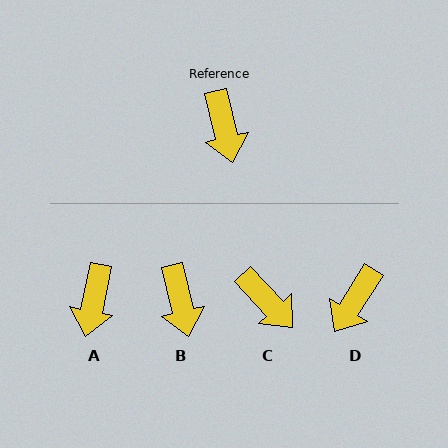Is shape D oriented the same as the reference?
No, it is off by about 46 degrees.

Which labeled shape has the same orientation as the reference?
B.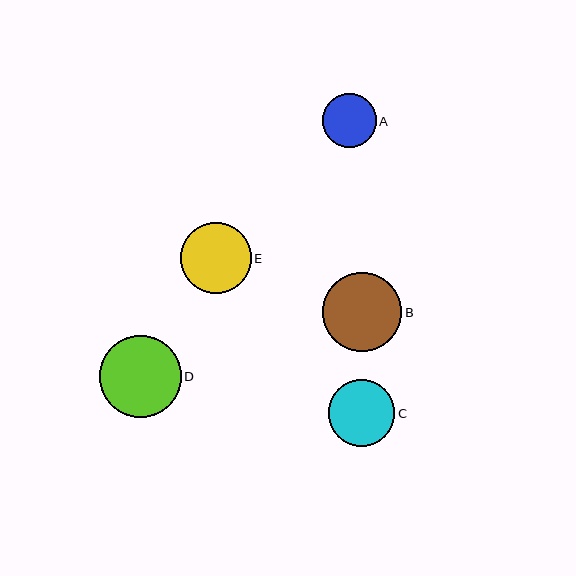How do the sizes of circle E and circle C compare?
Circle E and circle C are approximately the same size.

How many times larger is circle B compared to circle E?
Circle B is approximately 1.1 times the size of circle E.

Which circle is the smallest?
Circle A is the smallest with a size of approximately 54 pixels.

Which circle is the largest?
Circle D is the largest with a size of approximately 82 pixels.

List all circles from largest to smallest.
From largest to smallest: D, B, E, C, A.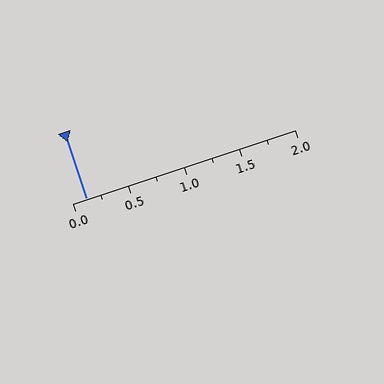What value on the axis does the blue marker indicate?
The marker indicates approximately 0.12.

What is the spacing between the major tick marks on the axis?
The major ticks are spaced 0.5 apart.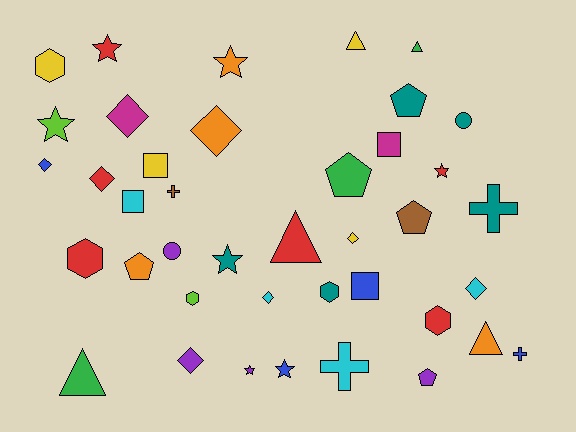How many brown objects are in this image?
There are 2 brown objects.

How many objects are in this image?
There are 40 objects.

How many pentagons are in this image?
There are 5 pentagons.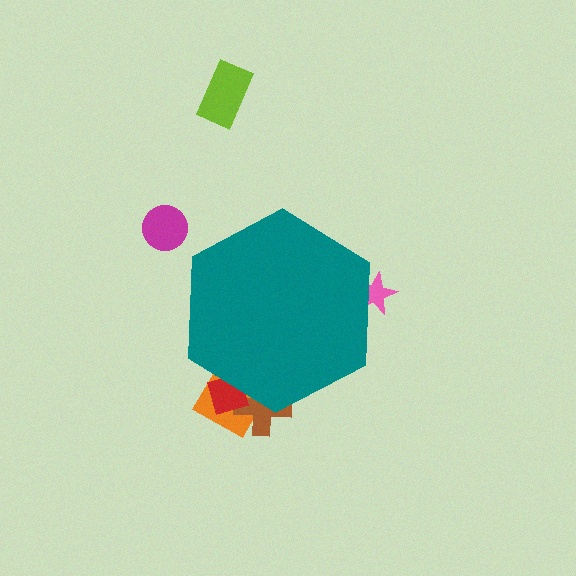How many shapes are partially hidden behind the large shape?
4 shapes are partially hidden.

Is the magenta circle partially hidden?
No, the magenta circle is fully visible.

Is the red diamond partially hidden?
Yes, the red diamond is partially hidden behind the teal hexagon.